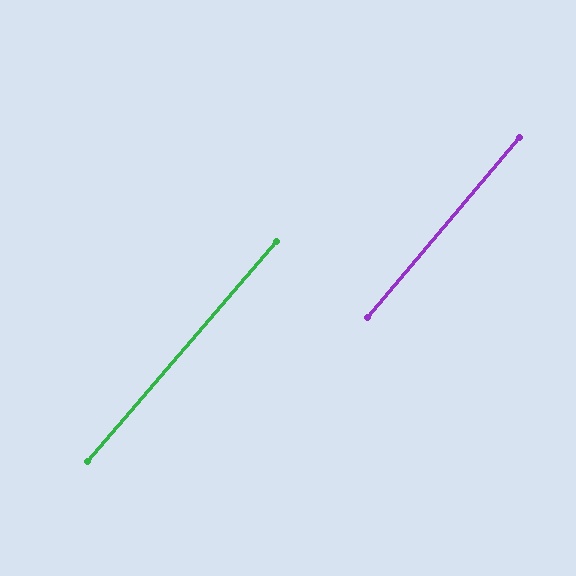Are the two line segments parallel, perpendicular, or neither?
Parallel — their directions differ by only 0.6°.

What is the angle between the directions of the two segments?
Approximately 1 degree.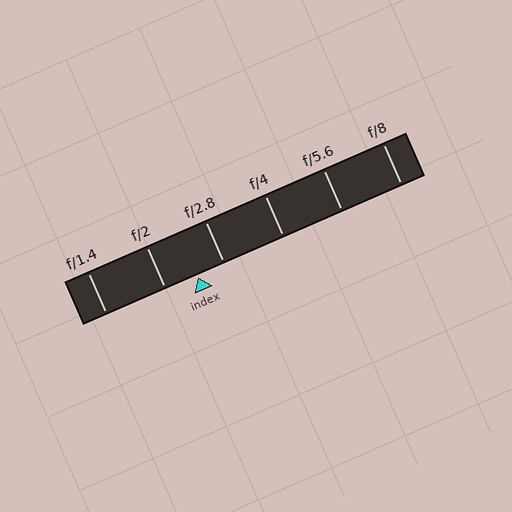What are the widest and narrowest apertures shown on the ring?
The widest aperture shown is f/1.4 and the narrowest is f/8.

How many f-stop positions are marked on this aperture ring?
There are 6 f-stop positions marked.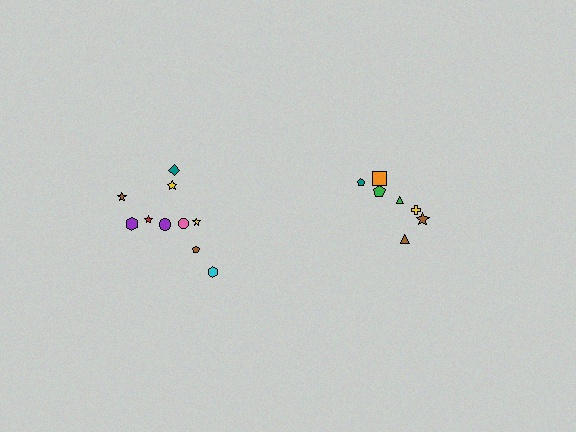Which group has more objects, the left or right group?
The left group.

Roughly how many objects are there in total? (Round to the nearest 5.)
Roughly 15 objects in total.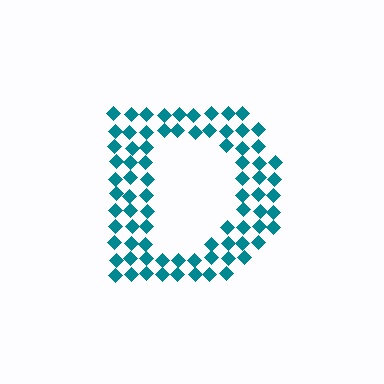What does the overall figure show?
The overall figure shows the letter D.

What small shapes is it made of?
It is made of small diamonds.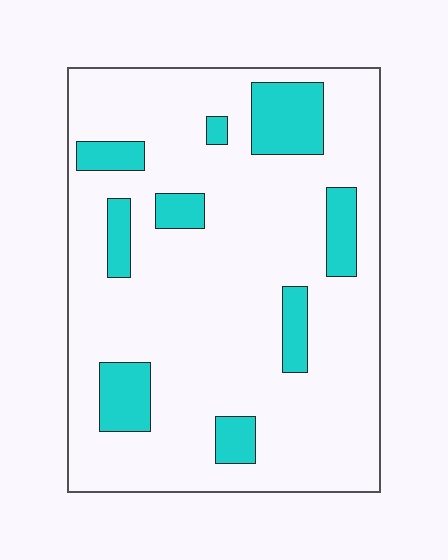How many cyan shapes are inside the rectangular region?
9.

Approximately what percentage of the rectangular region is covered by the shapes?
Approximately 15%.